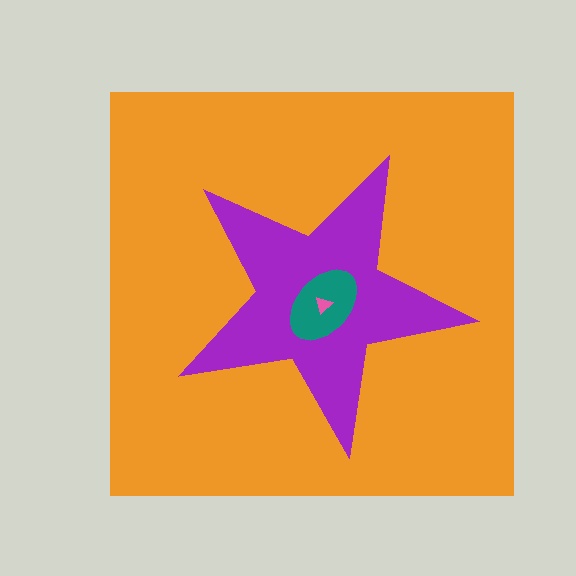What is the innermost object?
The pink triangle.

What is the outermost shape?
The orange square.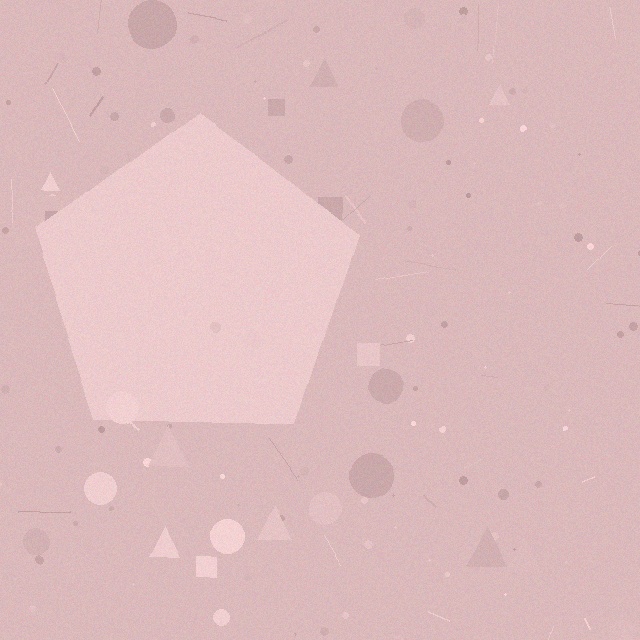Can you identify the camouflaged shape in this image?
The camouflaged shape is a pentagon.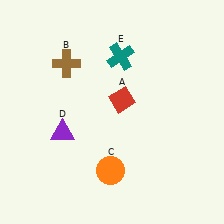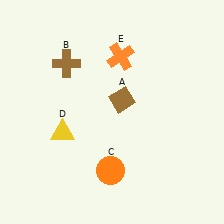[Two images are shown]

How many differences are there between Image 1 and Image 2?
There are 3 differences between the two images.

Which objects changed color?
A changed from red to brown. D changed from purple to yellow. E changed from teal to orange.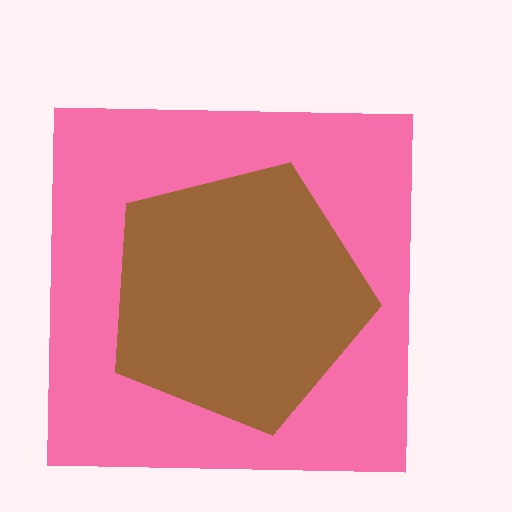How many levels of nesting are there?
2.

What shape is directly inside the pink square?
The brown pentagon.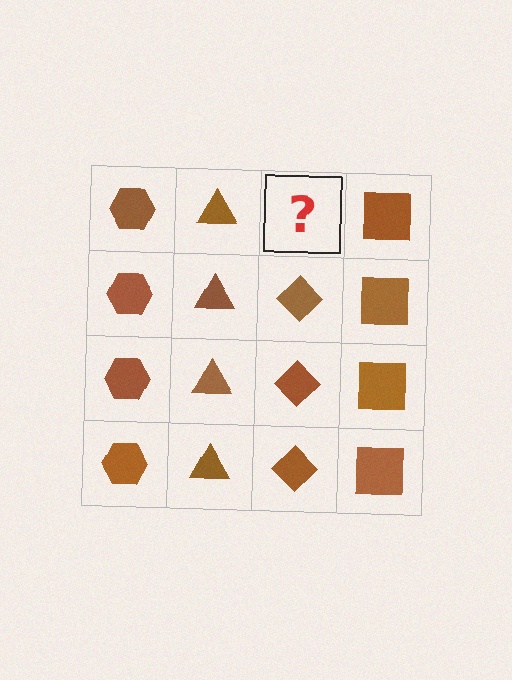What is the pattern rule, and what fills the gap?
The rule is that each column has a consistent shape. The gap should be filled with a brown diamond.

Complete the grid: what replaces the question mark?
The question mark should be replaced with a brown diamond.